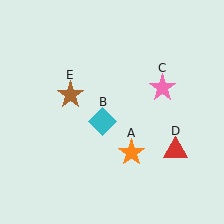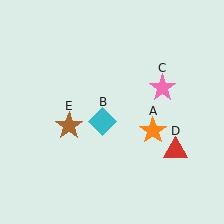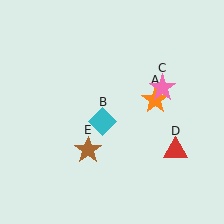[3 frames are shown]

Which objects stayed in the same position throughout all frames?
Cyan diamond (object B) and pink star (object C) and red triangle (object D) remained stationary.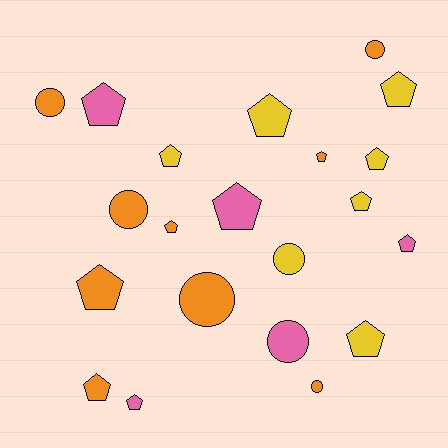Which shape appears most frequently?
Pentagon, with 14 objects.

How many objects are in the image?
There are 21 objects.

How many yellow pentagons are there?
There are 6 yellow pentagons.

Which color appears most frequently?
Orange, with 9 objects.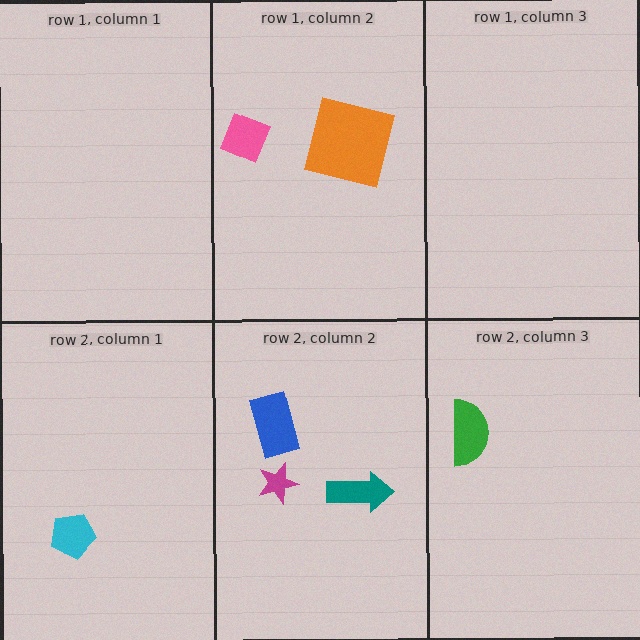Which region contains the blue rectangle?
The row 2, column 2 region.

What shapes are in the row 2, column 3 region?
The green semicircle.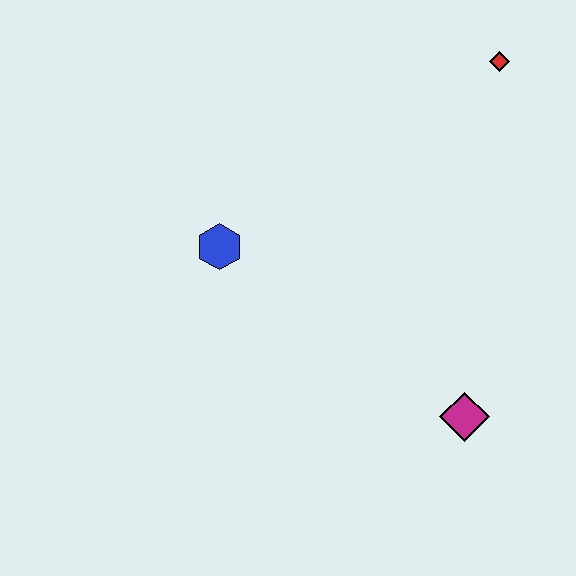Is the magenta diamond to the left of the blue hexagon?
No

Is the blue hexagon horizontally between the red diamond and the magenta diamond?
No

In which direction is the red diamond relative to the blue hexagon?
The red diamond is to the right of the blue hexagon.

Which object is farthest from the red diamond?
The magenta diamond is farthest from the red diamond.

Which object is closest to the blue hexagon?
The magenta diamond is closest to the blue hexagon.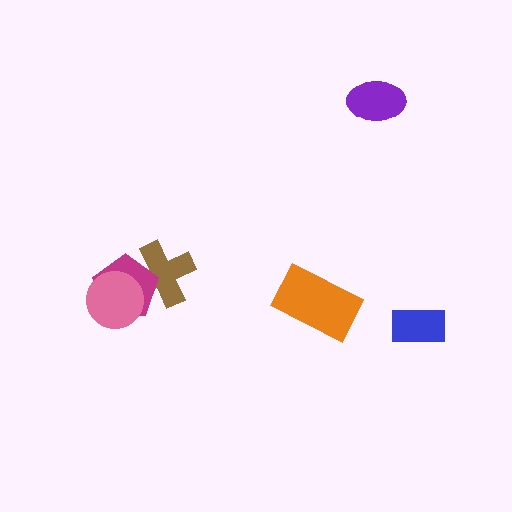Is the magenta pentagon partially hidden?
Yes, it is partially covered by another shape.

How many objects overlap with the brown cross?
2 objects overlap with the brown cross.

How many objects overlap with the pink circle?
2 objects overlap with the pink circle.